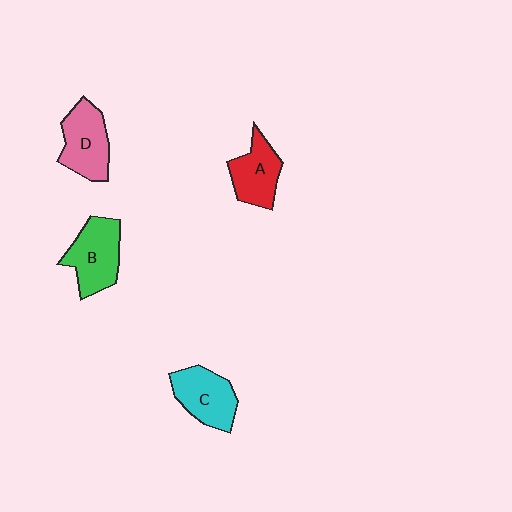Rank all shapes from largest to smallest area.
From largest to smallest: B (green), D (pink), C (cyan), A (red).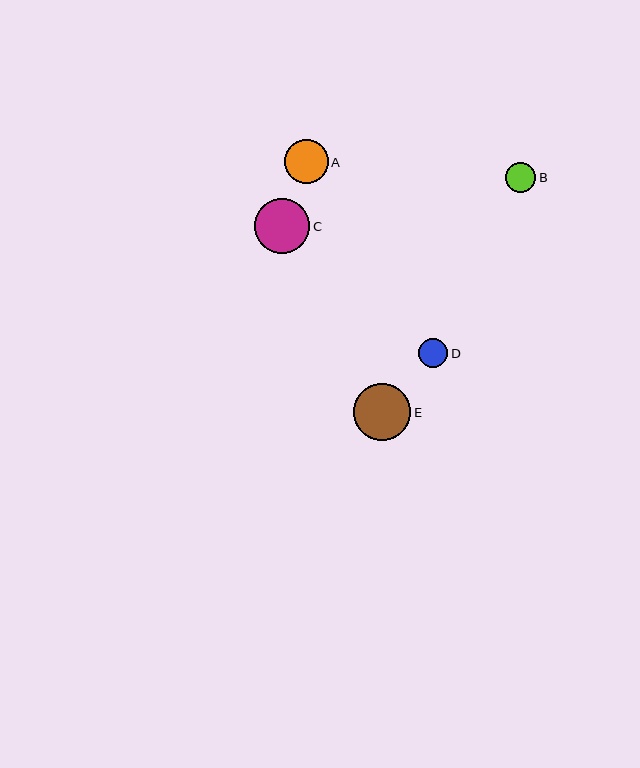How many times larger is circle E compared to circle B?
Circle E is approximately 1.9 times the size of circle B.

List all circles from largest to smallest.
From largest to smallest: E, C, A, B, D.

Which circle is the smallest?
Circle D is the smallest with a size of approximately 29 pixels.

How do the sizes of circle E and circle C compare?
Circle E and circle C are approximately the same size.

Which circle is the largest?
Circle E is the largest with a size of approximately 57 pixels.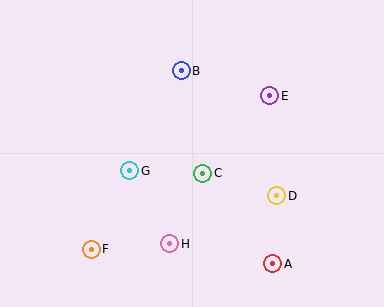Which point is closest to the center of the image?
Point C at (203, 173) is closest to the center.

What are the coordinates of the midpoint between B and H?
The midpoint between B and H is at (175, 157).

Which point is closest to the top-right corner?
Point E is closest to the top-right corner.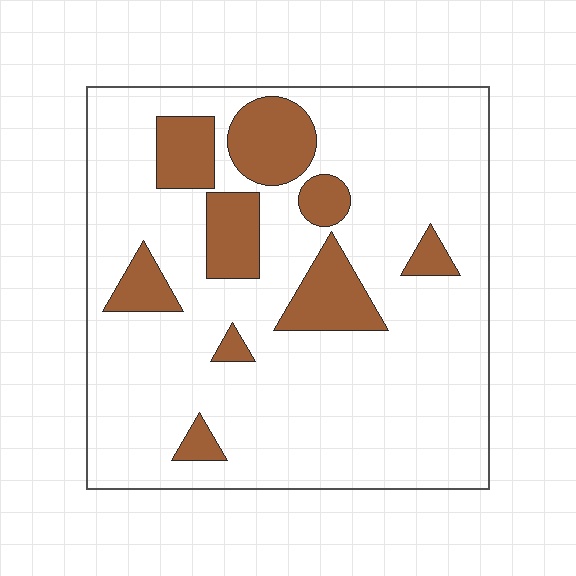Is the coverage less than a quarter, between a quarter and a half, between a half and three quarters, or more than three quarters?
Less than a quarter.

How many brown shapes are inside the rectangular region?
9.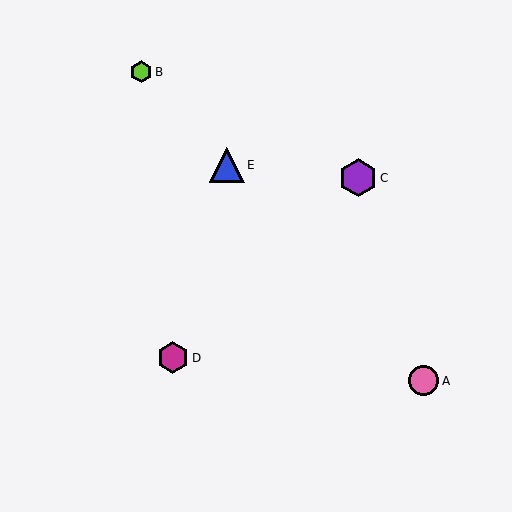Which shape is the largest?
The purple hexagon (labeled C) is the largest.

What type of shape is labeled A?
Shape A is a pink circle.